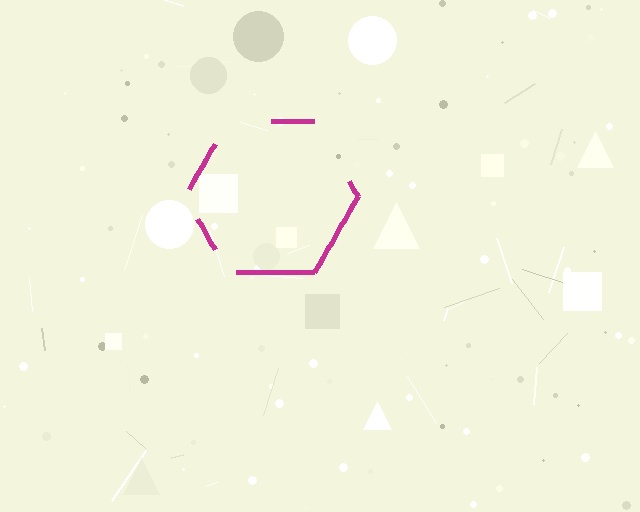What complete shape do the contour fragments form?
The contour fragments form a hexagon.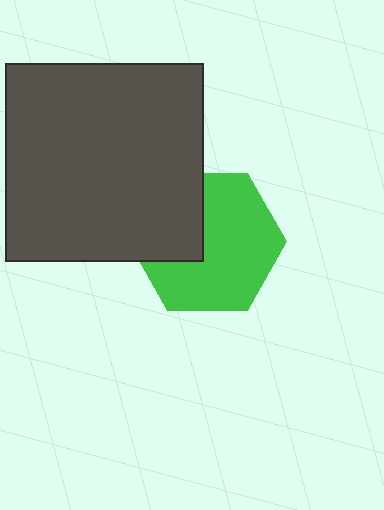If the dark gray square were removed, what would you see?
You would see the complete green hexagon.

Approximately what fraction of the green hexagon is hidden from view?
Roughly 32% of the green hexagon is hidden behind the dark gray square.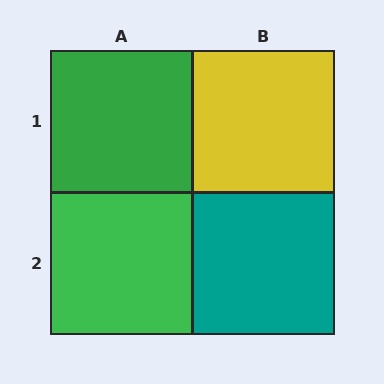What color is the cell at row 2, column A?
Green.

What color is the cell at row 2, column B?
Teal.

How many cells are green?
2 cells are green.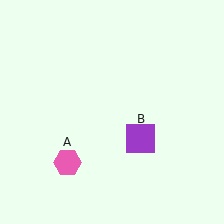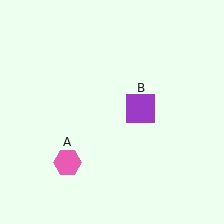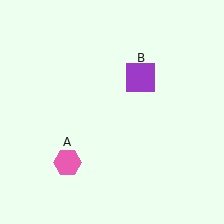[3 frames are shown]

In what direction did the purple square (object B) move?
The purple square (object B) moved up.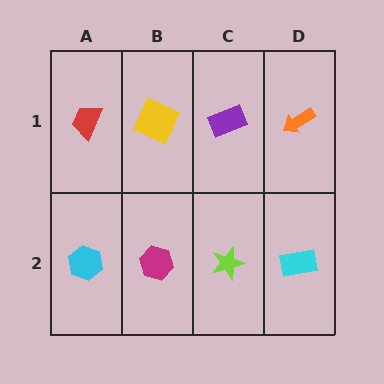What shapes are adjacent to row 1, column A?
A cyan hexagon (row 2, column A), a yellow square (row 1, column B).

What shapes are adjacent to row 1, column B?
A magenta hexagon (row 2, column B), a red trapezoid (row 1, column A), a purple rectangle (row 1, column C).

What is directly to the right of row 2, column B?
A lime star.